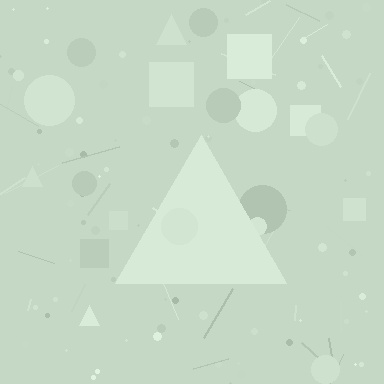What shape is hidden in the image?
A triangle is hidden in the image.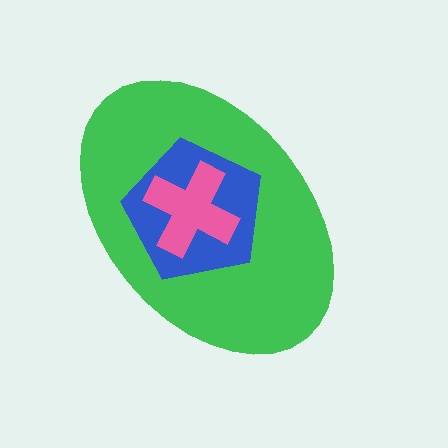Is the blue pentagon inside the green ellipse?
Yes.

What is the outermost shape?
The green ellipse.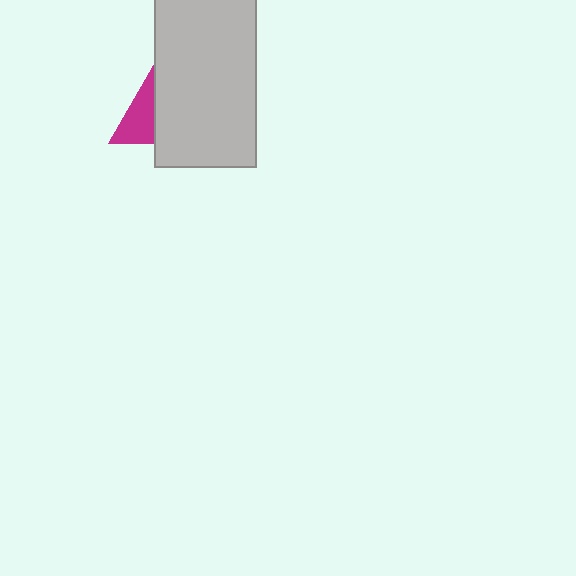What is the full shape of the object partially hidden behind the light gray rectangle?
The partially hidden object is a magenta triangle.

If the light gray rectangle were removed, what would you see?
You would see the complete magenta triangle.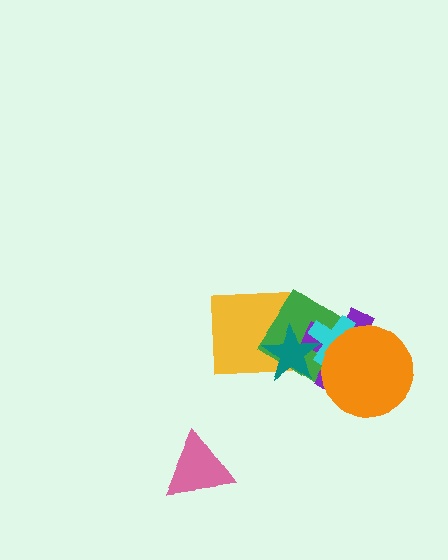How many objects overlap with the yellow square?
2 objects overlap with the yellow square.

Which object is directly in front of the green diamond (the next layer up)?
The purple cross is directly in front of the green diamond.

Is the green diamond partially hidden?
Yes, it is partially covered by another shape.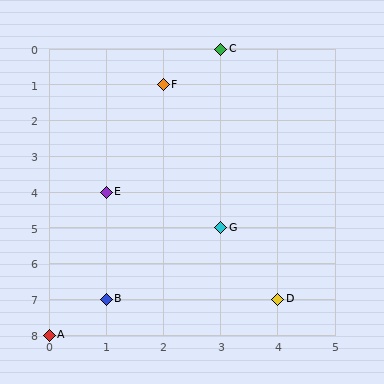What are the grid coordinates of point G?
Point G is at grid coordinates (3, 5).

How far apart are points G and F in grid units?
Points G and F are 1 column and 4 rows apart (about 4.1 grid units diagonally).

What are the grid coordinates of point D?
Point D is at grid coordinates (4, 7).